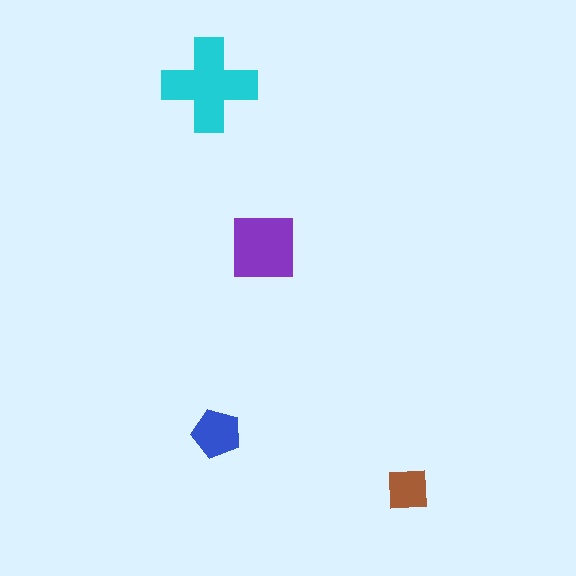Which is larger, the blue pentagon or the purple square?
The purple square.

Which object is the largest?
The cyan cross.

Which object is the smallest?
The brown square.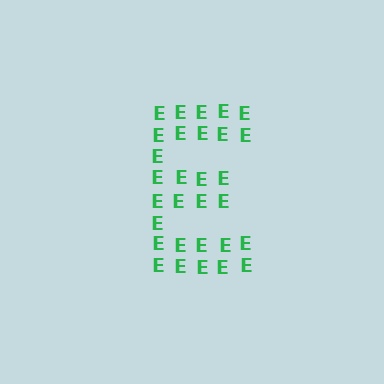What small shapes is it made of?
It is made of small letter E's.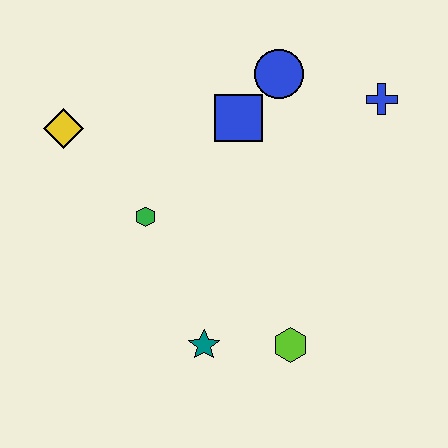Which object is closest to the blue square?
The blue circle is closest to the blue square.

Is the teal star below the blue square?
Yes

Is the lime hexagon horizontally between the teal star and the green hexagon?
No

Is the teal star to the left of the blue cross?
Yes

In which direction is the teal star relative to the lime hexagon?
The teal star is to the left of the lime hexagon.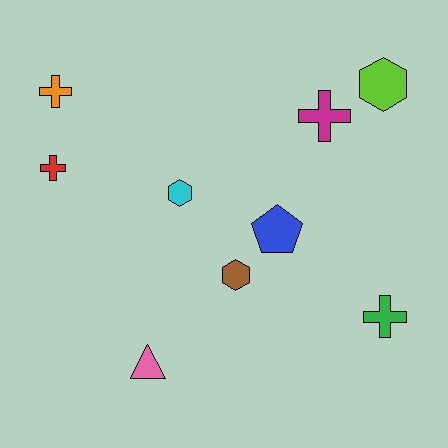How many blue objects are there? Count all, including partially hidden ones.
There is 1 blue object.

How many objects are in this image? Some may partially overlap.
There are 9 objects.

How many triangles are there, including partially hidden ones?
There is 1 triangle.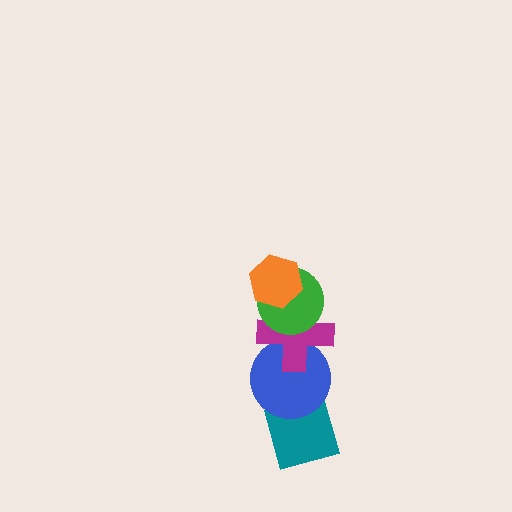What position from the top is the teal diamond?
The teal diamond is 5th from the top.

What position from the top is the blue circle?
The blue circle is 4th from the top.